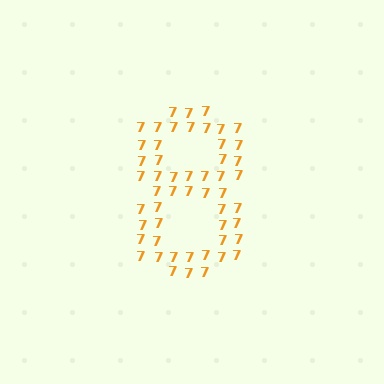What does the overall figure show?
The overall figure shows the digit 8.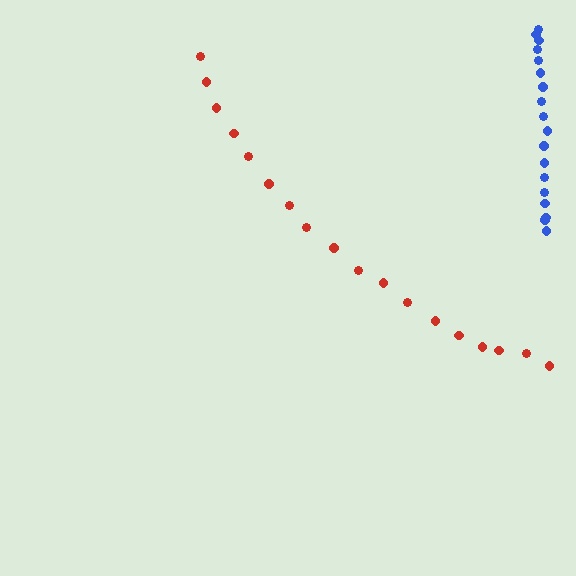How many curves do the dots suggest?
There are 2 distinct paths.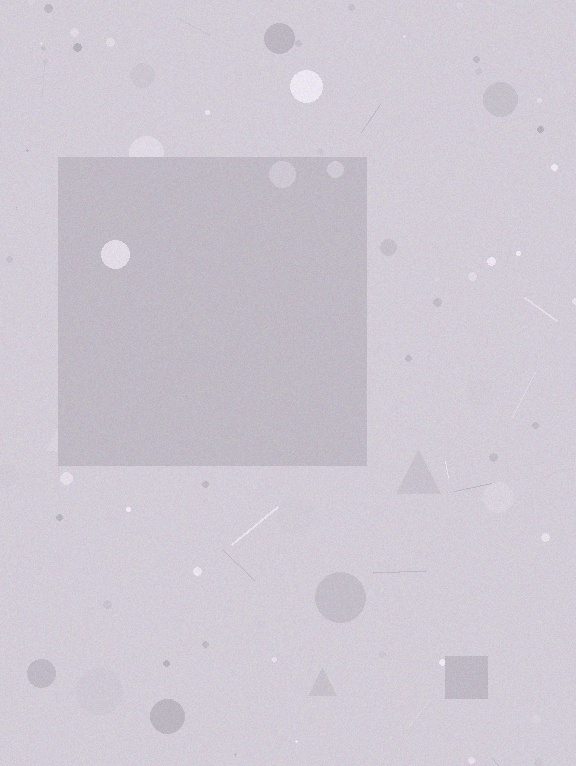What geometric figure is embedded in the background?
A square is embedded in the background.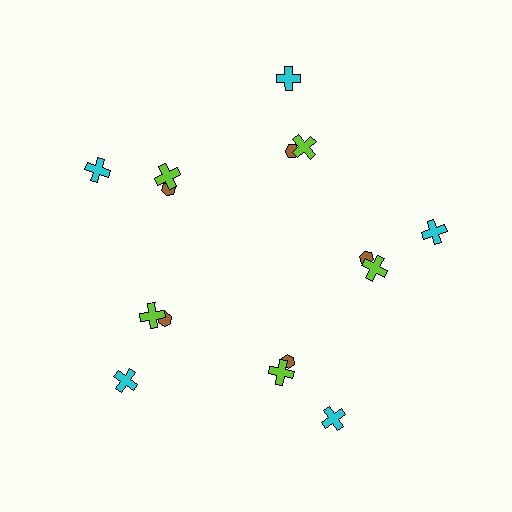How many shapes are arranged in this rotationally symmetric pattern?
There are 15 shapes, arranged in 5 groups of 3.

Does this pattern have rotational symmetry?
Yes, this pattern has 5-fold rotational symmetry. It looks the same after rotating 72 degrees around the center.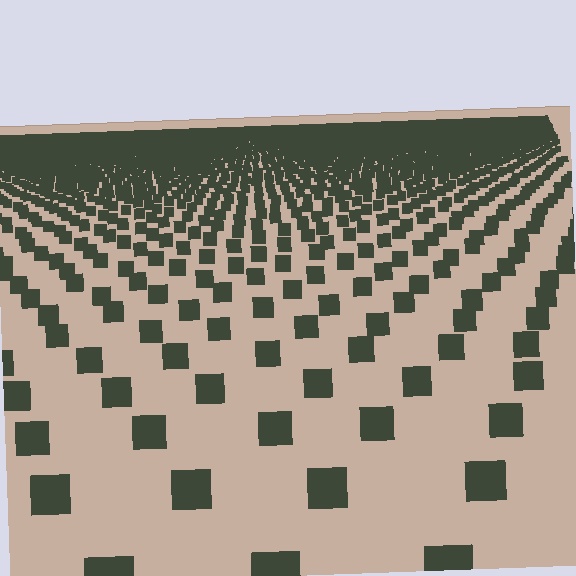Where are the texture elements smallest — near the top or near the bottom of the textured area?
Near the top.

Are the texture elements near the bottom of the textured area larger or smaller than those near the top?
Larger. Near the bottom, elements are closer to the viewer and appear at a bigger on-screen size.